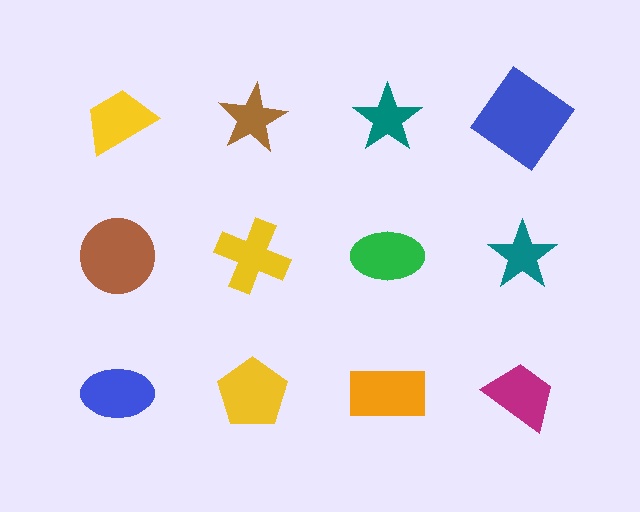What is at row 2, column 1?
A brown circle.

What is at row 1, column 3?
A teal star.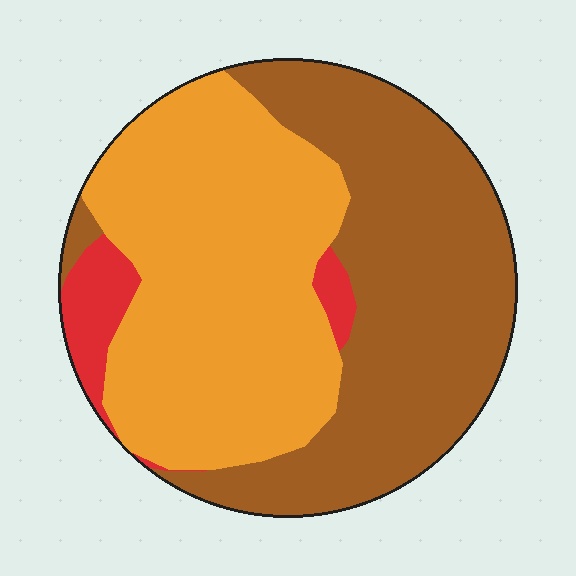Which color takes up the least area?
Red, at roughly 5%.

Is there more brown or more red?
Brown.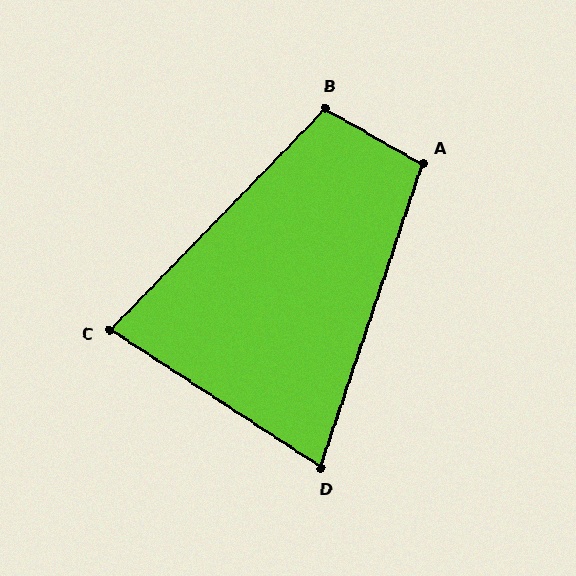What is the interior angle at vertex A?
Approximately 101 degrees (obtuse).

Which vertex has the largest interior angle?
B, at approximately 105 degrees.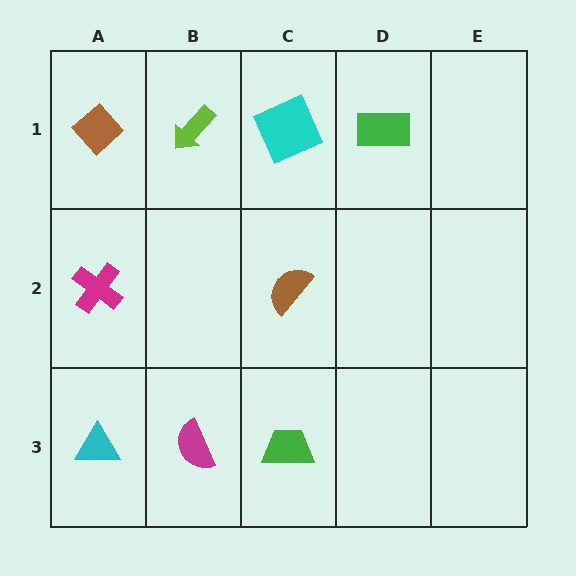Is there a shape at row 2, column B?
No, that cell is empty.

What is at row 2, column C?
A brown semicircle.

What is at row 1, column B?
A lime arrow.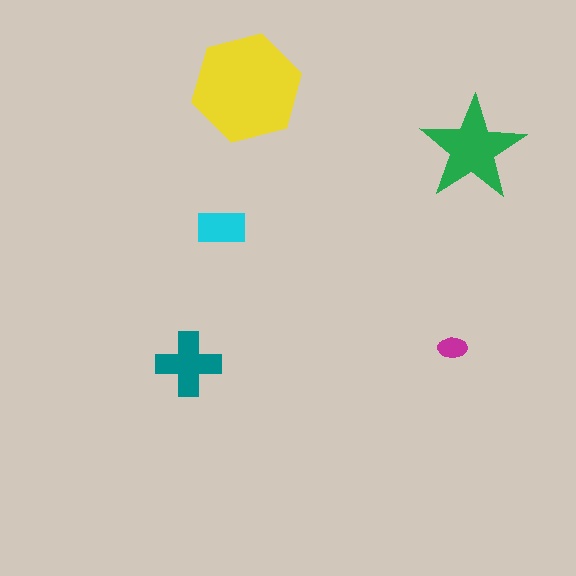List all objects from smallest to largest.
The magenta ellipse, the cyan rectangle, the teal cross, the green star, the yellow hexagon.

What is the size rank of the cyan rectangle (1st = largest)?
4th.